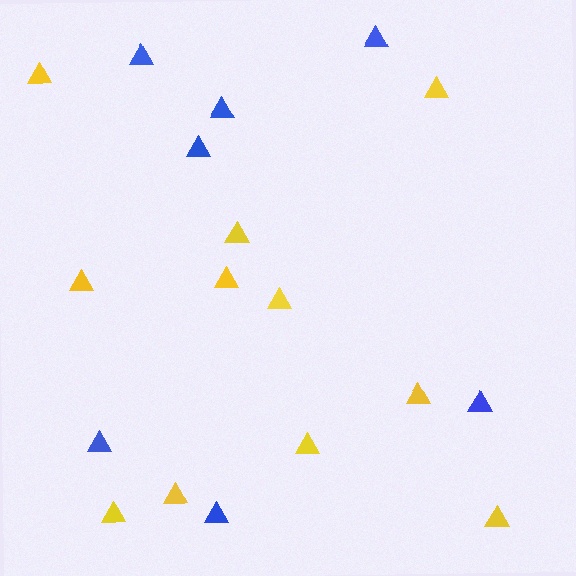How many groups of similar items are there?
There are 2 groups: one group of blue triangles (7) and one group of yellow triangles (11).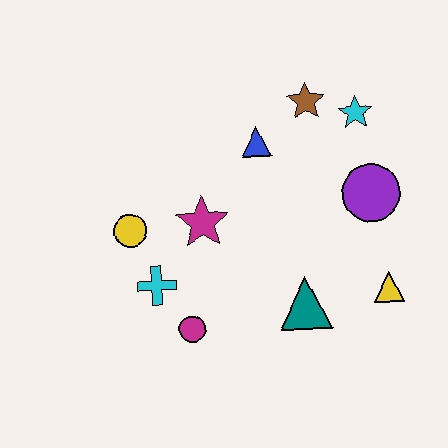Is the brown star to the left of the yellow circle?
No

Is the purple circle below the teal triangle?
No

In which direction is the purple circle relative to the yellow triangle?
The purple circle is above the yellow triangle.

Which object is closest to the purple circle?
The cyan star is closest to the purple circle.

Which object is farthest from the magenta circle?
The cyan star is farthest from the magenta circle.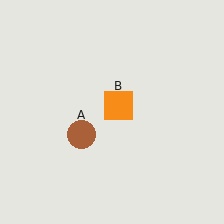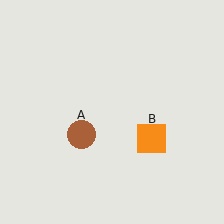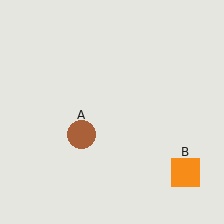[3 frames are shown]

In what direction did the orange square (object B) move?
The orange square (object B) moved down and to the right.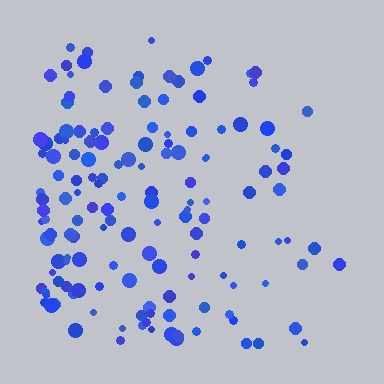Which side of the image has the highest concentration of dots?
The left.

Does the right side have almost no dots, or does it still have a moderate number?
Still a moderate number, just noticeably fewer than the left.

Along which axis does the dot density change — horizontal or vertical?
Horizontal.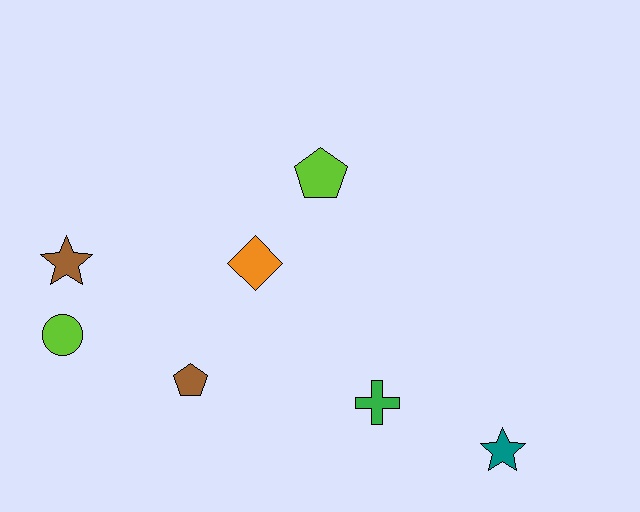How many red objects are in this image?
There are no red objects.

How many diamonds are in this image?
There is 1 diamond.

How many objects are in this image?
There are 7 objects.